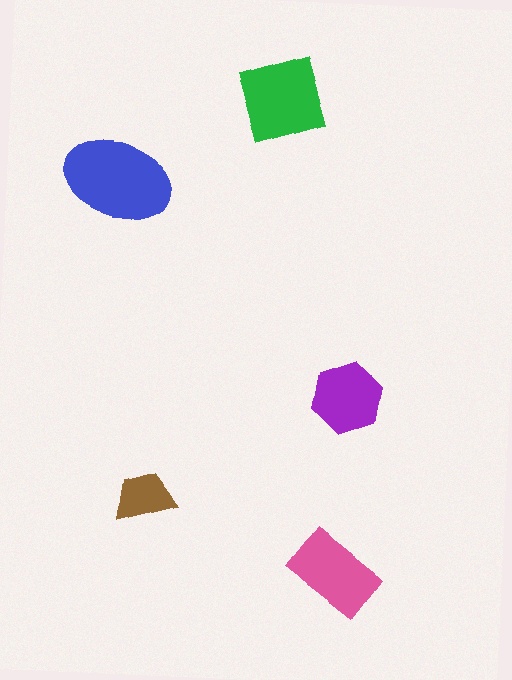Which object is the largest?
The blue ellipse.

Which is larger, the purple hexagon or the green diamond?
The green diamond.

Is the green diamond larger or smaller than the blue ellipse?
Smaller.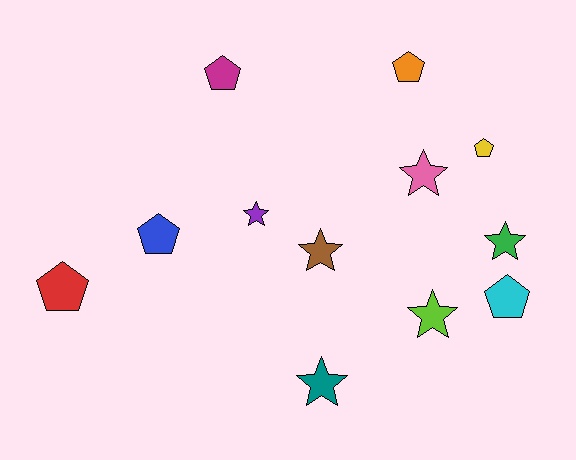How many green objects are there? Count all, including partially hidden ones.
There is 1 green object.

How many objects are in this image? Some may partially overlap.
There are 12 objects.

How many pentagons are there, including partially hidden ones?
There are 6 pentagons.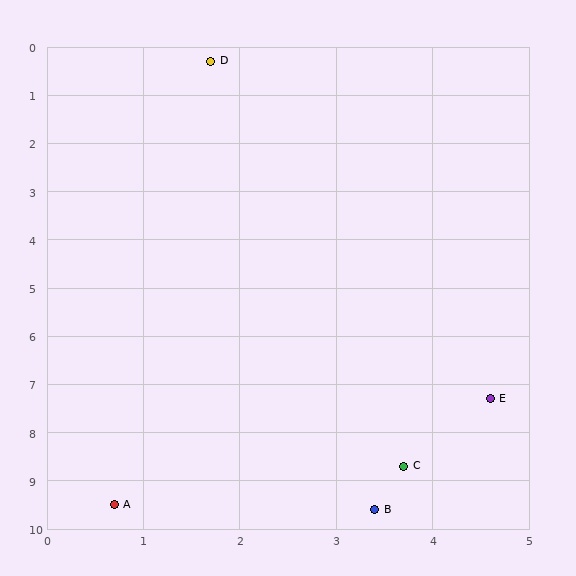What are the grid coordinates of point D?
Point D is at approximately (1.7, 0.3).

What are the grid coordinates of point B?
Point B is at approximately (3.4, 9.6).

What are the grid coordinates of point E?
Point E is at approximately (4.6, 7.3).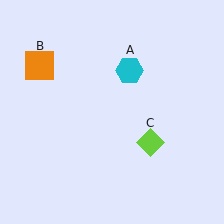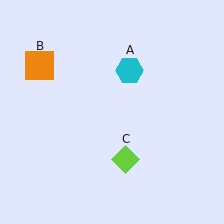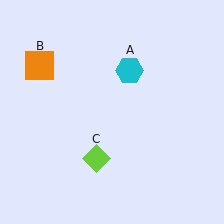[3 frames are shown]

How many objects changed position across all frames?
1 object changed position: lime diamond (object C).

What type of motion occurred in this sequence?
The lime diamond (object C) rotated clockwise around the center of the scene.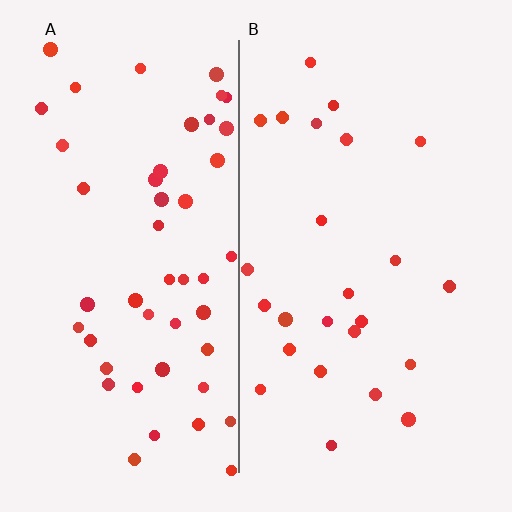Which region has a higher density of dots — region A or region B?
A (the left).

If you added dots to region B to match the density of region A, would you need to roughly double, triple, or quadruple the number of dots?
Approximately double.